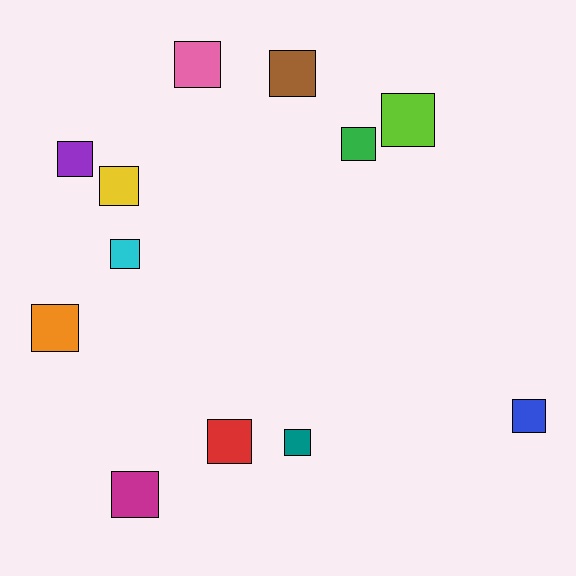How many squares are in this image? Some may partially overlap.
There are 12 squares.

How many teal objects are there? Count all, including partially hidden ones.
There is 1 teal object.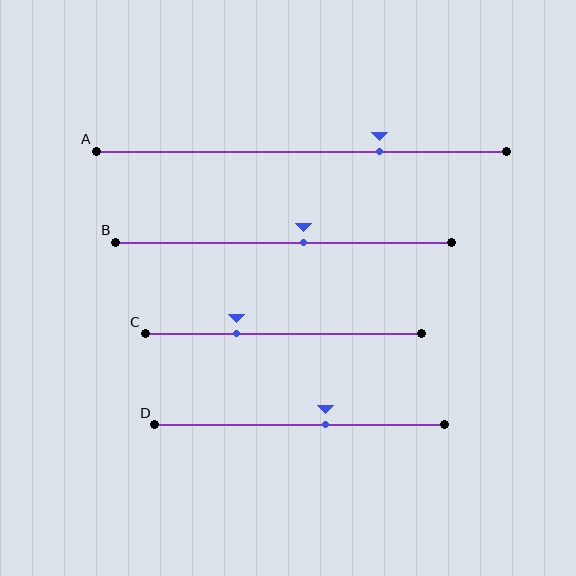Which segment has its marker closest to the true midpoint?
Segment B has its marker closest to the true midpoint.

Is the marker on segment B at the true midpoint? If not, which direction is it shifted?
No, the marker on segment B is shifted to the right by about 6% of the segment length.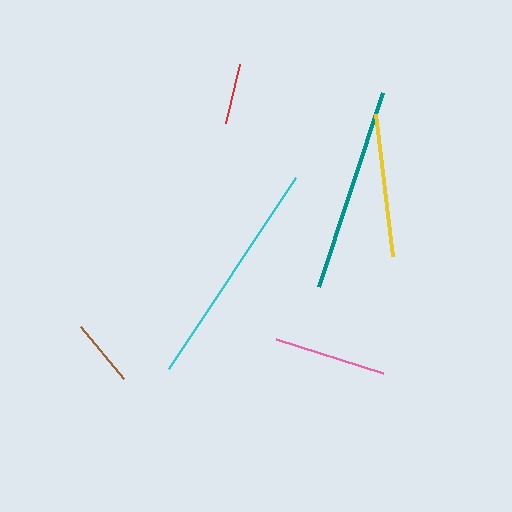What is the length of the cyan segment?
The cyan segment is approximately 230 pixels long.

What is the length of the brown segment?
The brown segment is approximately 67 pixels long.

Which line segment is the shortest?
The red line is the shortest at approximately 61 pixels.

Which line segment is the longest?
The cyan line is the longest at approximately 230 pixels.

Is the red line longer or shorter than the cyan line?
The cyan line is longer than the red line.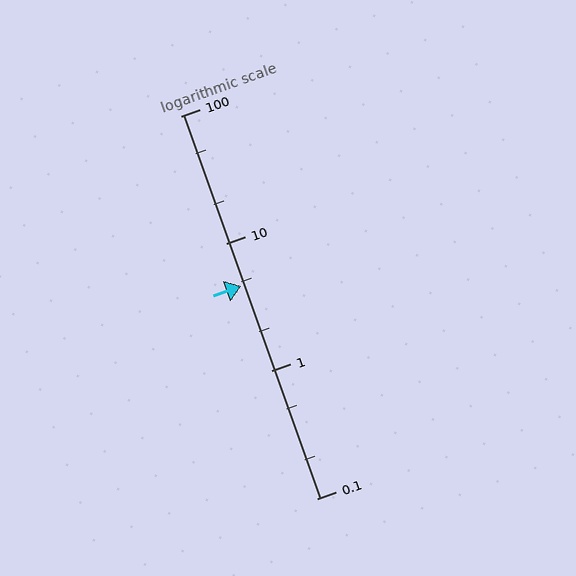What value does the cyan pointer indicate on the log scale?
The pointer indicates approximately 4.6.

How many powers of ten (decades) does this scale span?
The scale spans 3 decades, from 0.1 to 100.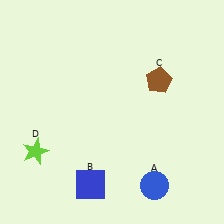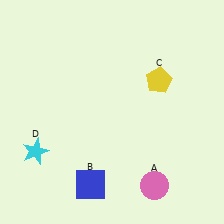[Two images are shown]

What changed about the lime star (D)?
In Image 1, D is lime. In Image 2, it changed to cyan.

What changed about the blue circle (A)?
In Image 1, A is blue. In Image 2, it changed to pink.